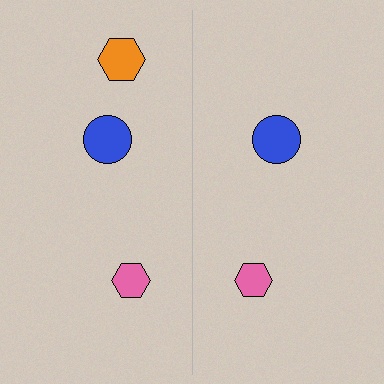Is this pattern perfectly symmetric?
No, the pattern is not perfectly symmetric. A orange hexagon is missing from the right side.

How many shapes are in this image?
There are 5 shapes in this image.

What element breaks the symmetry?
A orange hexagon is missing from the right side.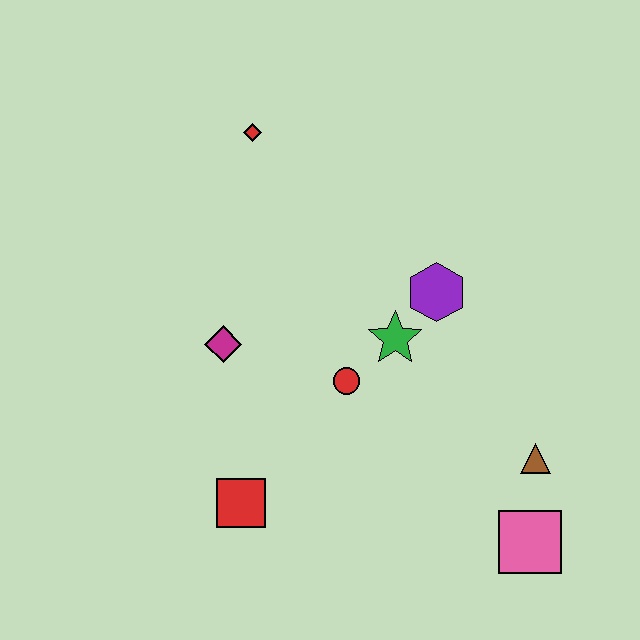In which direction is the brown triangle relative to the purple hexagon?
The brown triangle is below the purple hexagon.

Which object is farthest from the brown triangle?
The red diamond is farthest from the brown triangle.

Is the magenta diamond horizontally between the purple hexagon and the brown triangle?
No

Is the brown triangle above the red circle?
No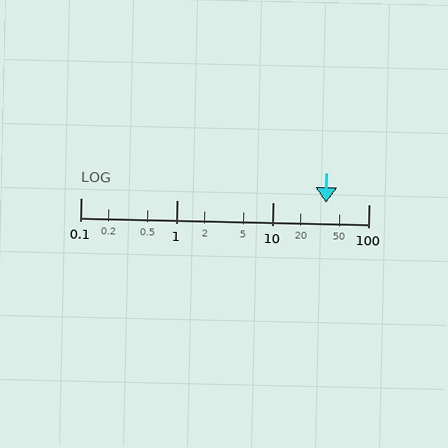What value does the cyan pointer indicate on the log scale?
The pointer indicates approximately 36.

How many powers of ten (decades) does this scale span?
The scale spans 3 decades, from 0.1 to 100.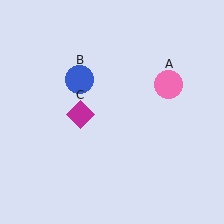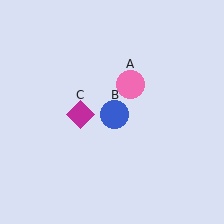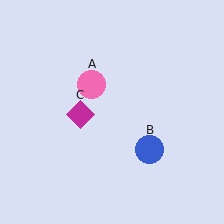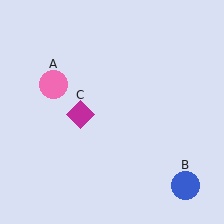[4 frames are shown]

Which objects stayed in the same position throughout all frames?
Magenta diamond (object C) remained stationary.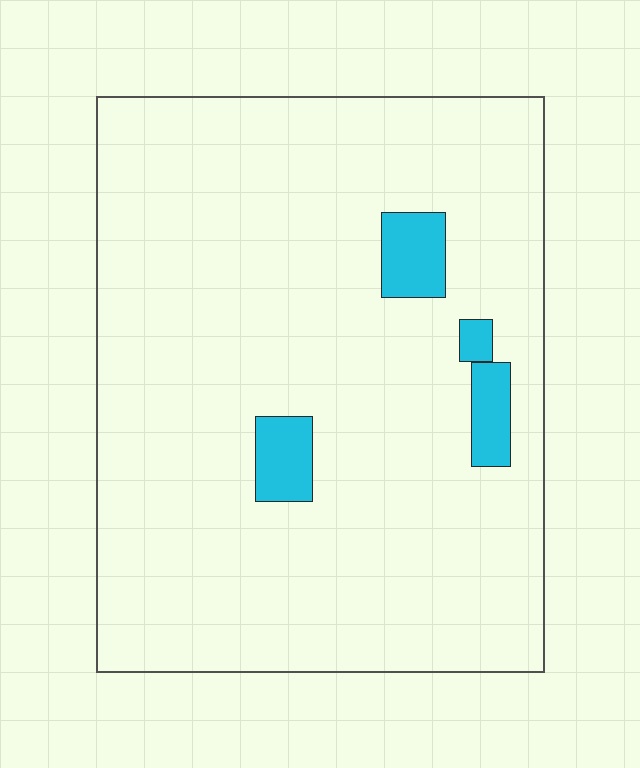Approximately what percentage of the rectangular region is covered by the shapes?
Approximately 5%.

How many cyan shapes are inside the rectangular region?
4.